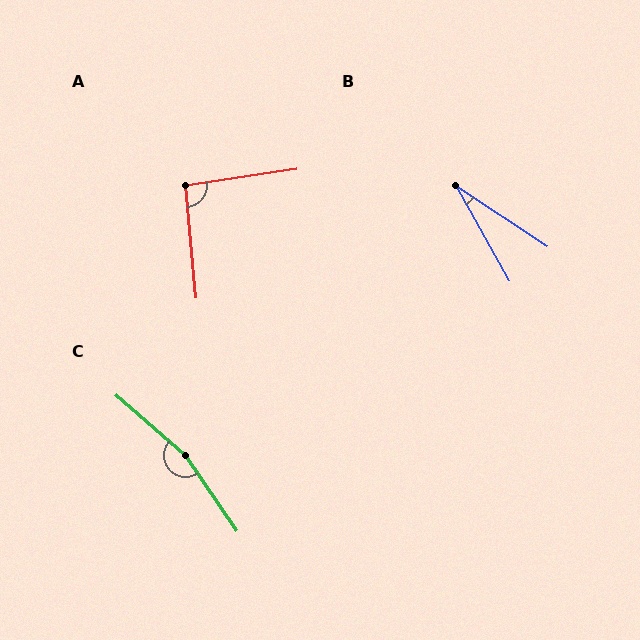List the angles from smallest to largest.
B (27°), A (93°), C (165°).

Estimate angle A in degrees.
Approximately 93 degrees.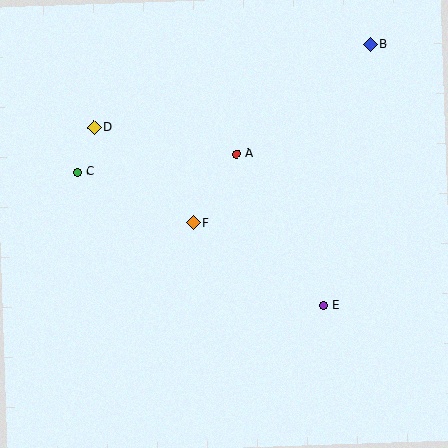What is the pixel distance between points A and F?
The distance between A and F is 81 pixels.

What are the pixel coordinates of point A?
Point A is at (236, 154).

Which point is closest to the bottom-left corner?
Point C is closest to the bottom-left corner.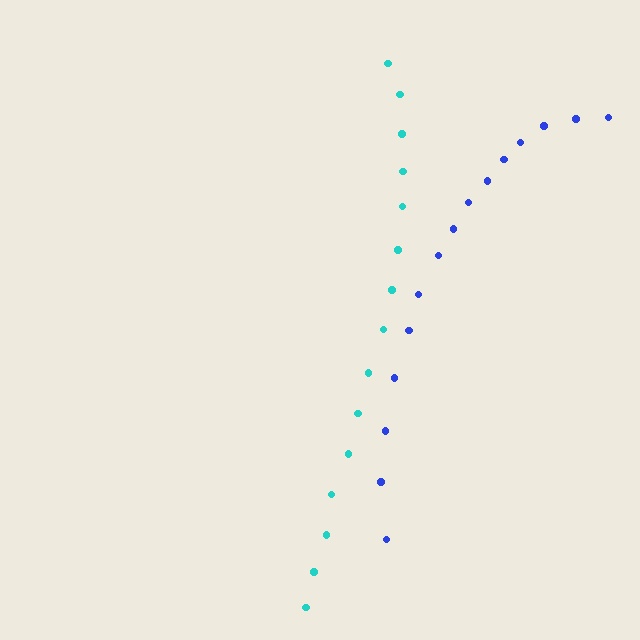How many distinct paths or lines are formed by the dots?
There are 2 distinct paths.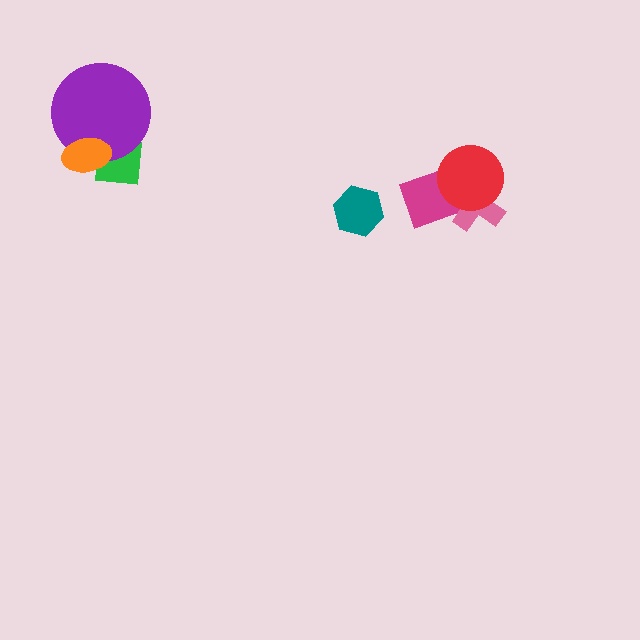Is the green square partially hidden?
Yes, it is partially covered by another shape.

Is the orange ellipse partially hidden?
No, no other shape covers it.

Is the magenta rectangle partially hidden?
Yes, it is partially covered by another shape.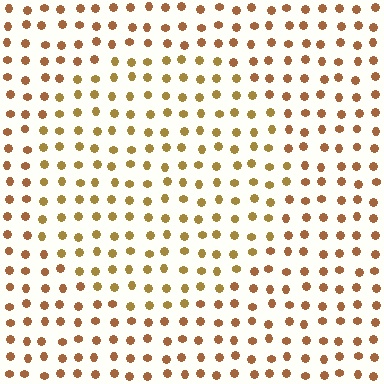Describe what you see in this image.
The image is filled with small brown elements in a uniform arrangement. A circle-shaped region is visible where the elements are tinted to a slightly different hue, forming a subtle color boundary.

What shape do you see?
I see a circle.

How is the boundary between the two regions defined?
The boundary is defined purely by a slight shift in hue (about 21 degrees). Spacing, size, and orientation are identical on both sides.